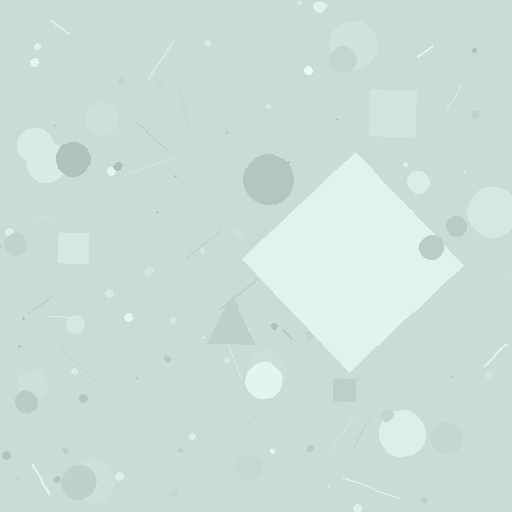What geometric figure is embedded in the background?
A diamond is embedded in the background.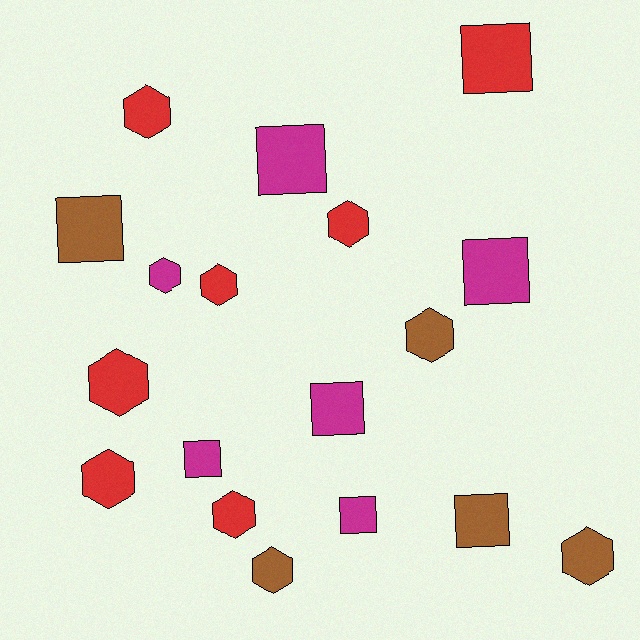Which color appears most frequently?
Red, with 7 objects.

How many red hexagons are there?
There are 6 red hexagons.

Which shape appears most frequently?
Hexagon, with 10 objects.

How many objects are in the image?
There are 18 objects.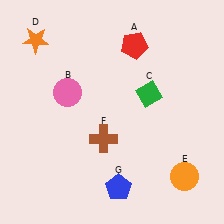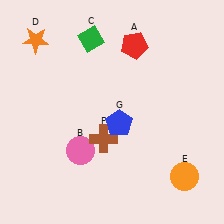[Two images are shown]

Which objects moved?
The objects that moved are: the pink circle (B), the green diamond (C), the blue pentagon (G).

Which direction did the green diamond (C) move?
The green diamond (C) moved left.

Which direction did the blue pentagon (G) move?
The blue pentagon (G) moved up.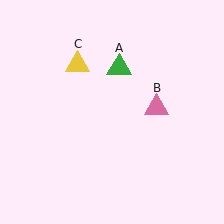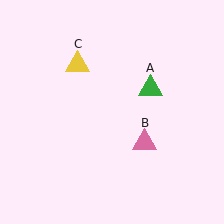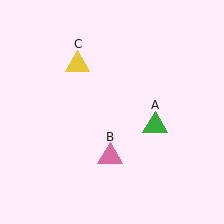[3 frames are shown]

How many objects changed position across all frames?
2 objects changed position: green triangle (object A), pink triangle (object B).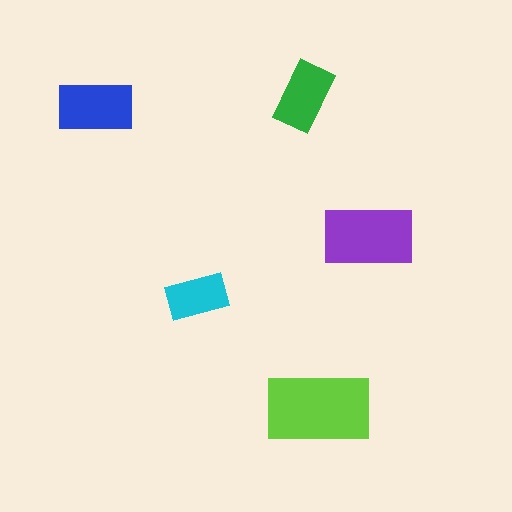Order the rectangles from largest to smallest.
the lime one, the purple one, the blue one, the green one, the cyan one.